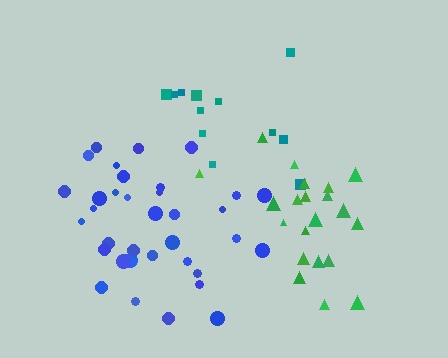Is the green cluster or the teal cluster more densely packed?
Green.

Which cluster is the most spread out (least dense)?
Teal.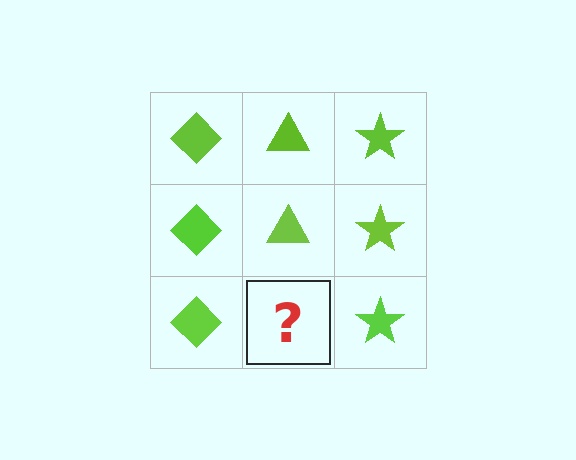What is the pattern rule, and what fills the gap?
The rule is that each column has a consistent shape. The gap should be filled with a lime triangle.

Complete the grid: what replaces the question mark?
The question mark should be replaced with a lime triangle.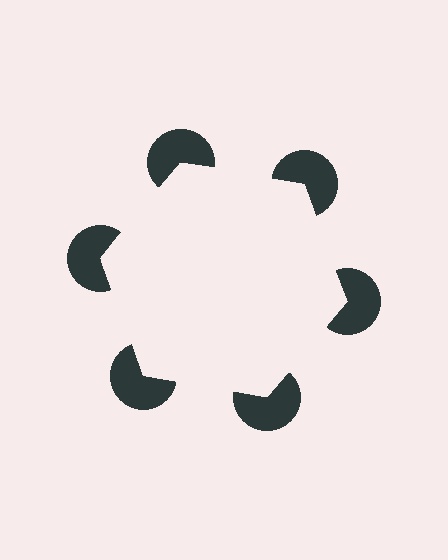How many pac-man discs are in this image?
There are 6 — one at each vertex of the illusory hexagon.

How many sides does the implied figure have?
6 sides.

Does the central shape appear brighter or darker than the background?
It typically appears slightly brighter than the background, even though no actual brightness change is drawn.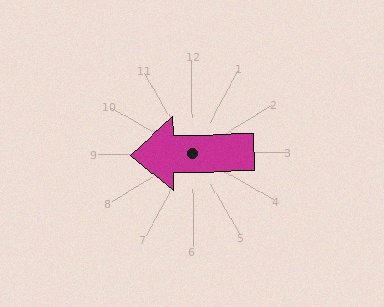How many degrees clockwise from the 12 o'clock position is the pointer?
Approximately 269 degrees.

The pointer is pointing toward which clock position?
Roughly 9 o'clock.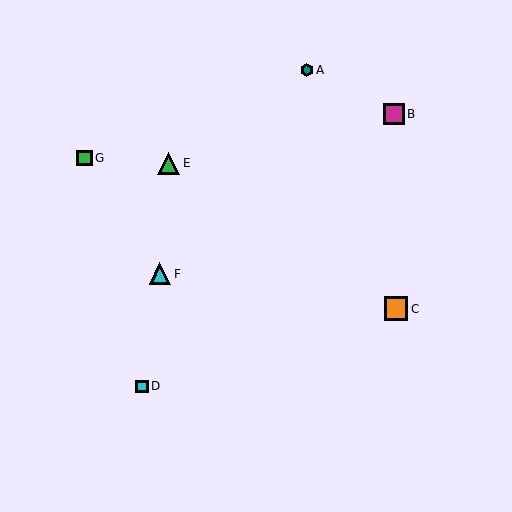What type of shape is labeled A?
Shape A is a teal hexagon.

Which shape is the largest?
The orange square (labeled C) is the largest.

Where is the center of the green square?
The center of the green square is at (85, 158).